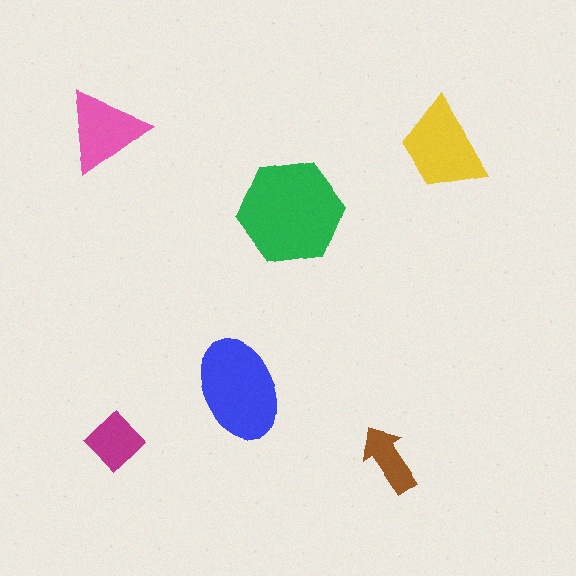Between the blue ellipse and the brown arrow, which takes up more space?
The blue ellipse.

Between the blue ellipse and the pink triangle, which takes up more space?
The blue ellipse.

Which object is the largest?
The green hexagon.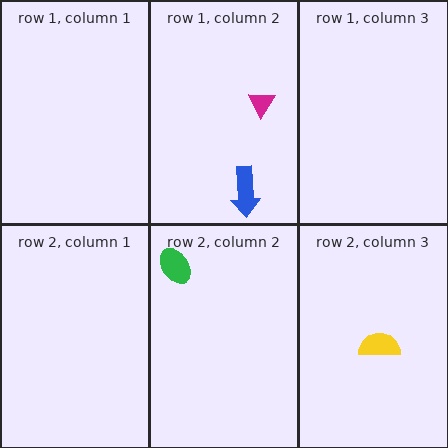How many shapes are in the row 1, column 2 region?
2.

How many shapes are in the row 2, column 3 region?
1.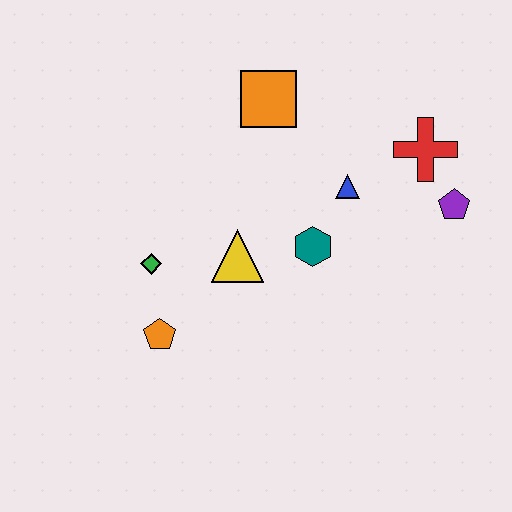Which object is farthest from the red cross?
The orange pentagon is farthest from the red cross.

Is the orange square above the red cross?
Yes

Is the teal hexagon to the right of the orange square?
Yes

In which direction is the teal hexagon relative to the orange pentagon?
The teal hexagon is to the right of the orange pentagon.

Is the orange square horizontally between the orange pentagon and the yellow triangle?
No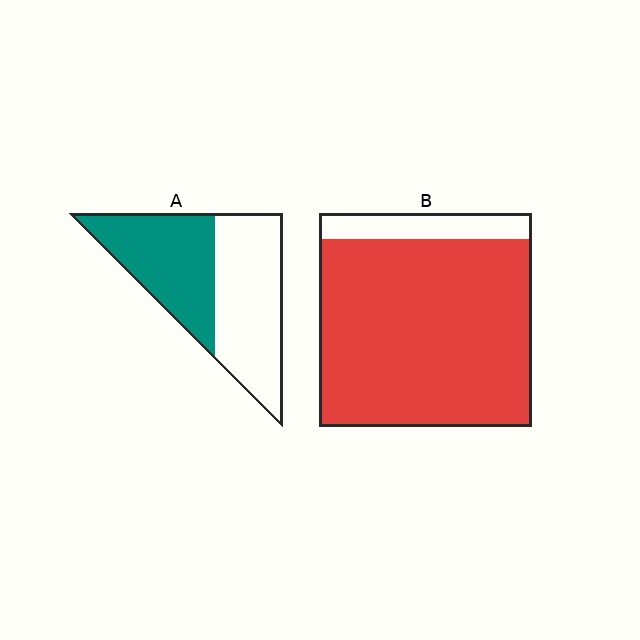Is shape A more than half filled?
Roughly half.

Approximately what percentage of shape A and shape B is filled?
A is approximately 45% and B is approximately 90%.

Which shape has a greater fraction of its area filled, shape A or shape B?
Shape B.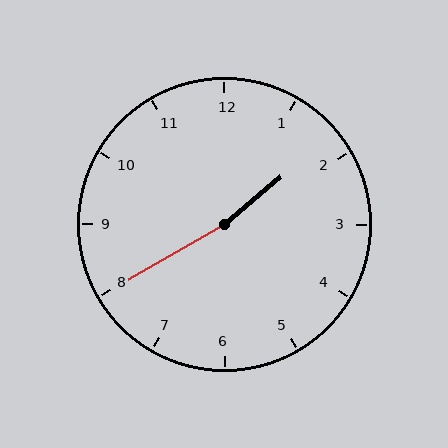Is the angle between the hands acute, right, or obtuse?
It is obtuse.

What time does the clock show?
1:40.